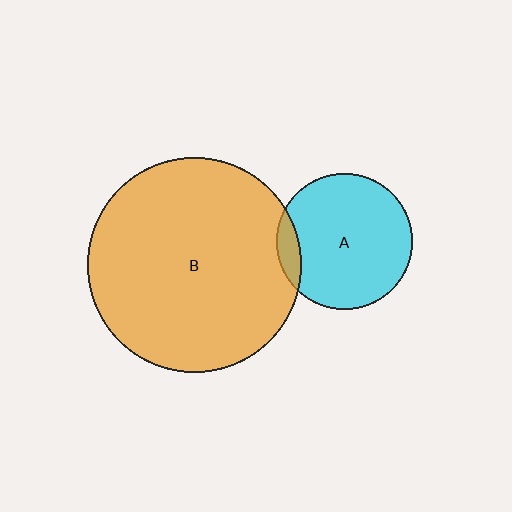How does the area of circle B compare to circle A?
Approximately 2.5 times.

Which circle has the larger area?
Circle B (orange).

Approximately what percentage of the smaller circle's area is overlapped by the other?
Approximately 10%.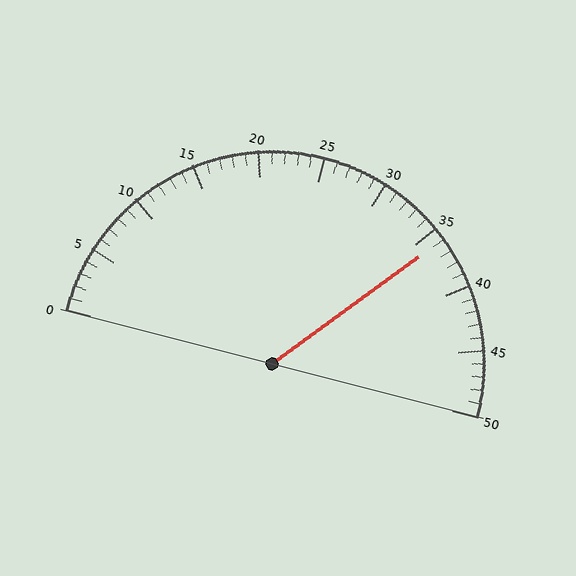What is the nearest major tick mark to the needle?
The nearest major tick mark is 35.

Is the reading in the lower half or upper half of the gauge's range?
The reading is in the upper half of the range (0 to 50).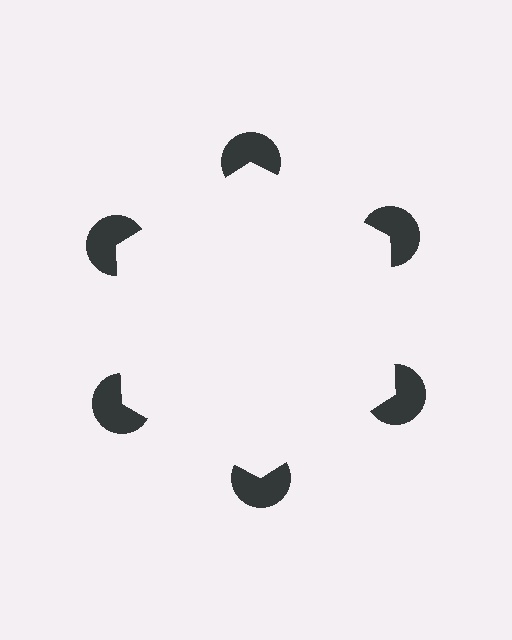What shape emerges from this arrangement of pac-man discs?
An illusory hexagon — its edges are inferred from the aligned wedge cuts in the pac-man discs, not physically drawn.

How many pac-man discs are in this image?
There are 6 — one at each vertex of the illusory hexagon.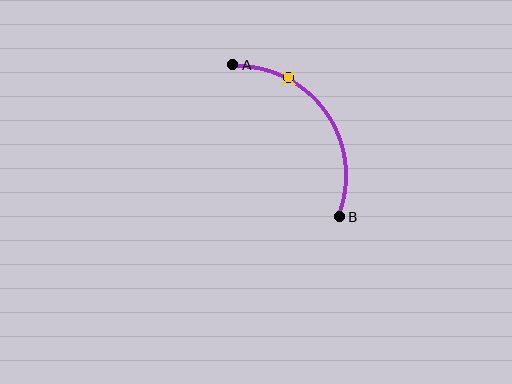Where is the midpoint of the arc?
The arc midpoint is the point on the curve farthest from the straight line joining A and B. It sits above and to the right of that line.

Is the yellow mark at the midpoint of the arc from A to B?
No. The yellow mark lies on the arc but is closer to endpoint A. The arc midpoint would be at the point on the curve equidistant along the arc from both A and B.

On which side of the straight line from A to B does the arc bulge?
The arc bulges above and to the right of the straight line connecting A and B.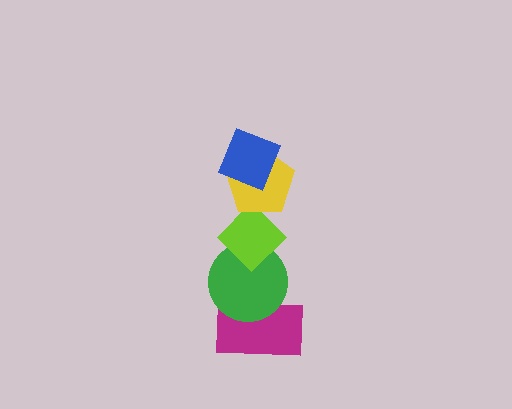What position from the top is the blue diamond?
The blue diamond is 1st from the top.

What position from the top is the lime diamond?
The lime diamond is 3rd from the top.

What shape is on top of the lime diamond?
The yellow pentagon is on top of the lime diamond.